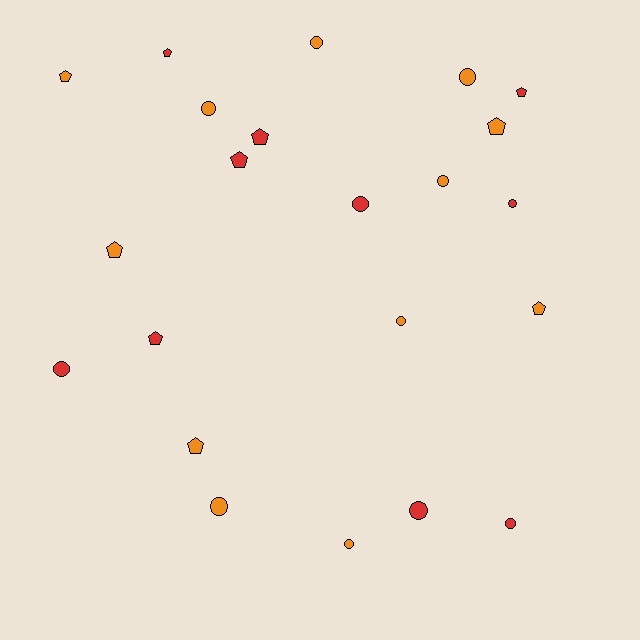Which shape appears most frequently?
Circle, with 12 objects.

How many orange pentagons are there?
There are 5 orange pentagons.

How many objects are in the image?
There are 22 objects.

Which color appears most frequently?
Orange, with 12 objects.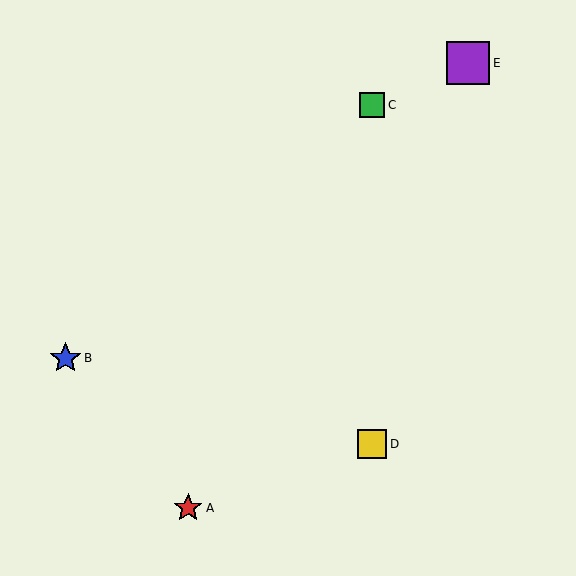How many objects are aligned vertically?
2 objects (C, D) are aligned vertically.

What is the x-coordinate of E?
Object E is at x≈468.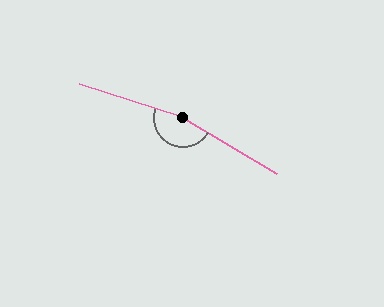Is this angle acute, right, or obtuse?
It is obtuse.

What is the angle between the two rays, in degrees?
Approximately 168 degrees.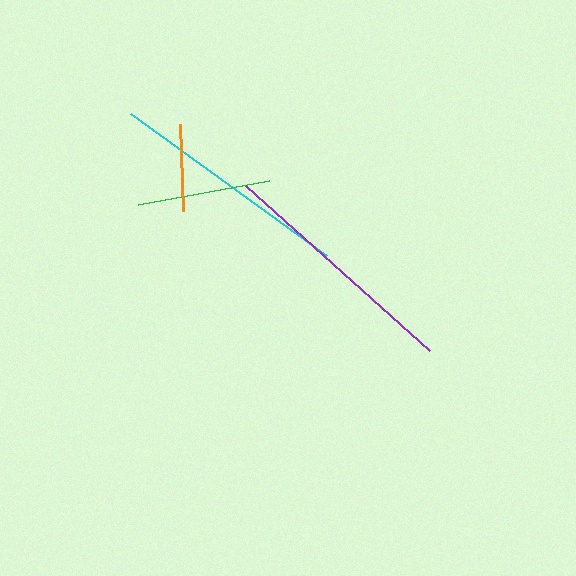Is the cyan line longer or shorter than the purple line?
The purple line is longer than the cyan line.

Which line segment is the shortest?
The orange line is the shortest at approximately 87 pixels.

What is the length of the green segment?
The green segment is approximately 133 pixels long.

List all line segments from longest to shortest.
From longest to shortest: purple, cyan, green, orange.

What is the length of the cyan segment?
The cyan segment is approximately 242 pixels long.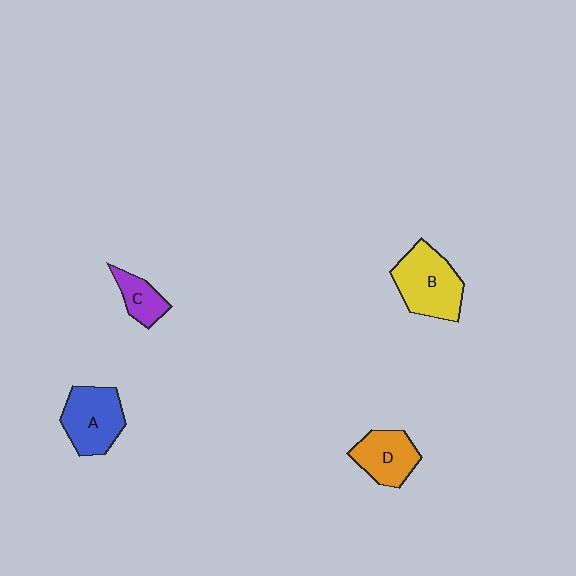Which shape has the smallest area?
Shape C (purple).